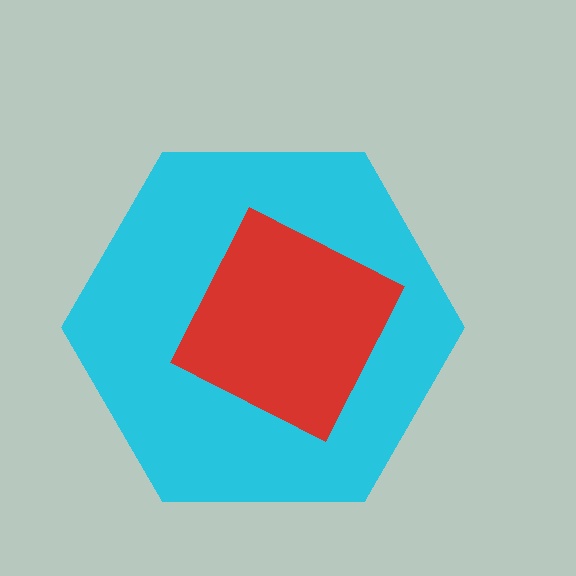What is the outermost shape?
The cyan hexagon.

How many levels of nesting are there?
2.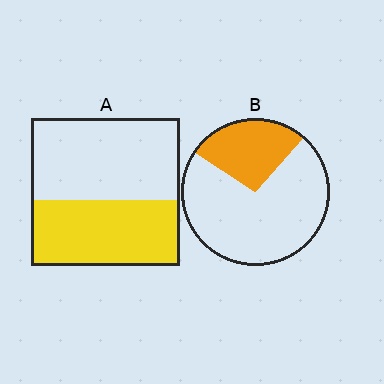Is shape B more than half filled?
No.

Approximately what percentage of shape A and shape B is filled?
A is approximately 45% and B is approximately 25%.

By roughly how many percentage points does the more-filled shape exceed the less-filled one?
By roughly 15 percentage points (A over B).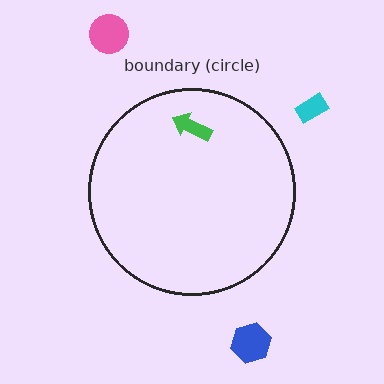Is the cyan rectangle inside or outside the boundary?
Outside.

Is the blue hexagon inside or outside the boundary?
Outside.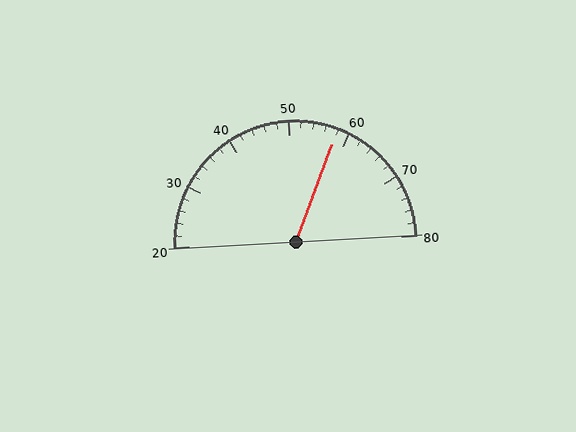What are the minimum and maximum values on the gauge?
The gauge ranges from 20 to 80.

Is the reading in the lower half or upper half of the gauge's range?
The reading is in the upper half of the range (20 to 80).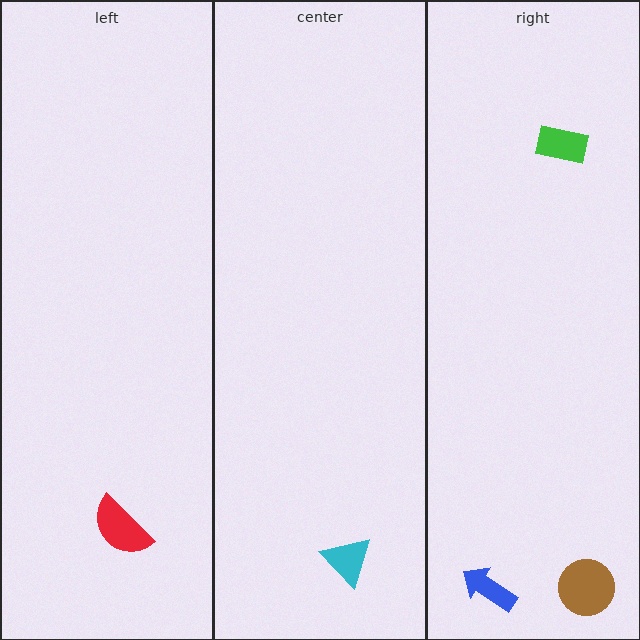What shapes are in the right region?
The blue arrow, the green rectangle, the brown circle.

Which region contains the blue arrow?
The right region.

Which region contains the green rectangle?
The right region.